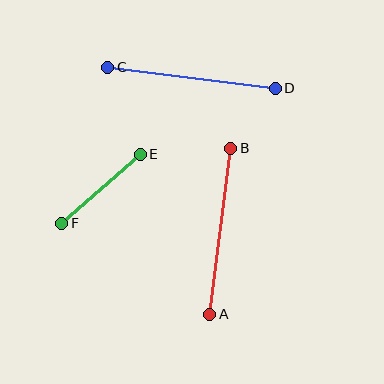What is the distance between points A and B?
The distance is approximately 167 pixels.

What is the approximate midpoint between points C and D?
The midpoint is at approximately (192, 78) pixels.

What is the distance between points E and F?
The distance is approximately 105 pixels.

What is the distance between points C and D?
The distance is approximately 169 pixels.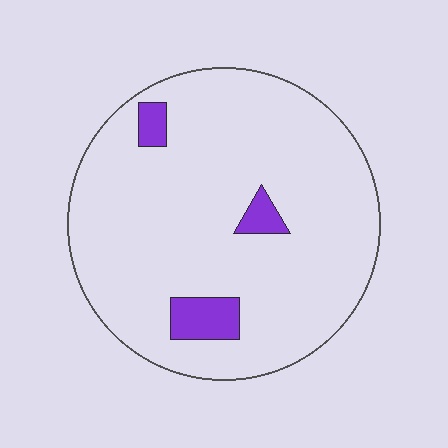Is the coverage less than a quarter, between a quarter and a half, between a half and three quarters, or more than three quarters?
Less than a quarter.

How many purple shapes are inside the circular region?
3.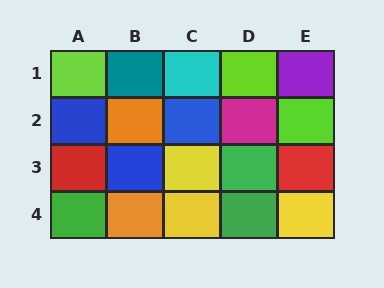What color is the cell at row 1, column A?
Lime.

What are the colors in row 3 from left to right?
Red, blue, yellow, green, red.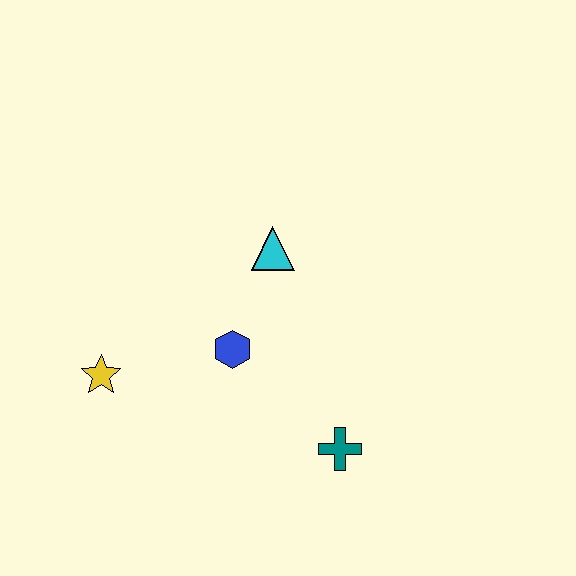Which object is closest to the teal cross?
The blue hexagon is closest to the teal cross.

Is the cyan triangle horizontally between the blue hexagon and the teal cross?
Yes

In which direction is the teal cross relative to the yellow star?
The teal cross is to the right of the yellow star.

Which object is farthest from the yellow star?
The teal cross is farthest from the yellow star.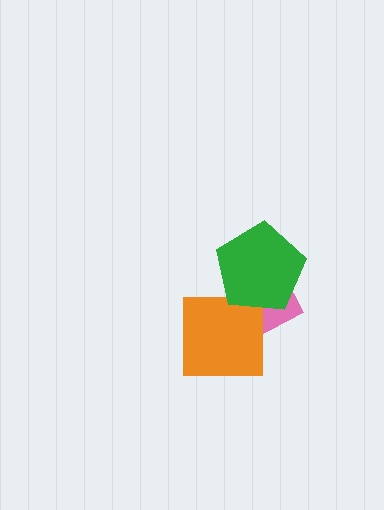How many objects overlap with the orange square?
2 objects overlap with the orange square.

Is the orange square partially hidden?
Yes, it is partially covered by another shape.